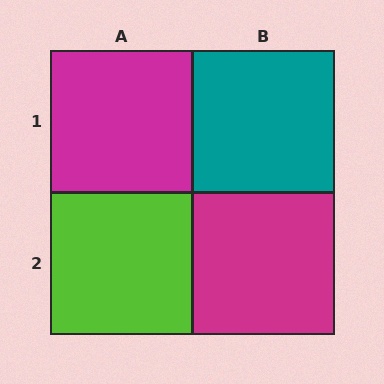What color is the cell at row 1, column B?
Teal.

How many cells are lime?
1 cell is lime.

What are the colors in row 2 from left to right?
Lime, magenta.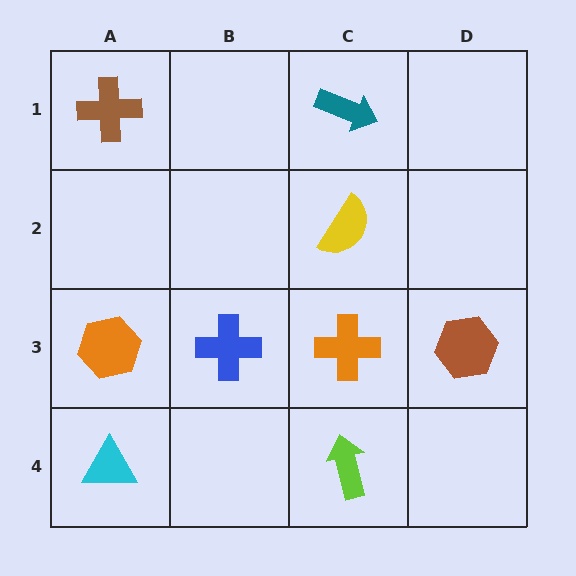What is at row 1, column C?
A teal arrow.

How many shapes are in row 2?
1 shape.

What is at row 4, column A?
A cyan triangle.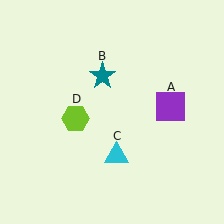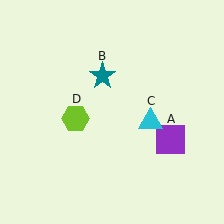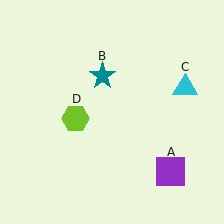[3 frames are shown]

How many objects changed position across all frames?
2 objects changed position: purple square (object A), cyan triangle (object C).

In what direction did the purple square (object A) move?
The purple square (object A) moved down.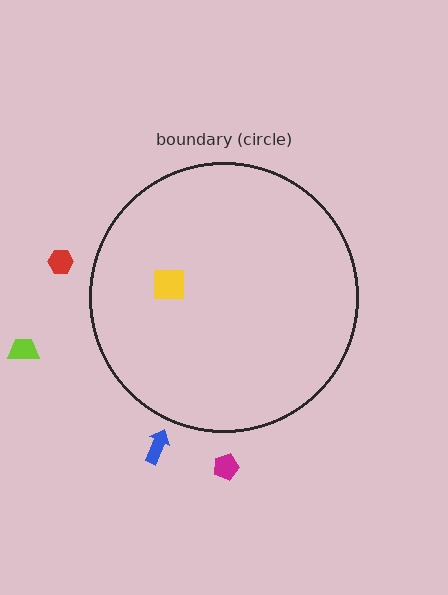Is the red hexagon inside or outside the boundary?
Outside.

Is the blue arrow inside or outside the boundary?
Outside.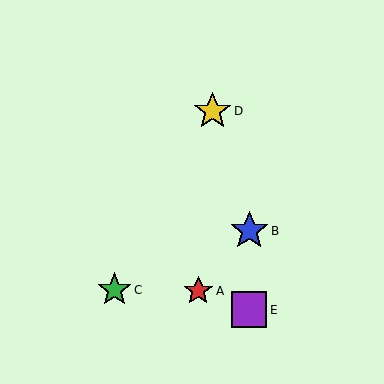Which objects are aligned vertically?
Objects B, E are aligned vertically.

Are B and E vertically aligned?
Yes, both are at x≈249.